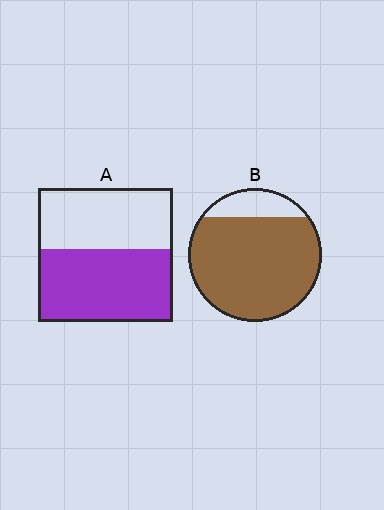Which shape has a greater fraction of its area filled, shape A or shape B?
Shape B.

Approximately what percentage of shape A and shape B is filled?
A is approximately 55% and B is approximately 85%.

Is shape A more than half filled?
Yes.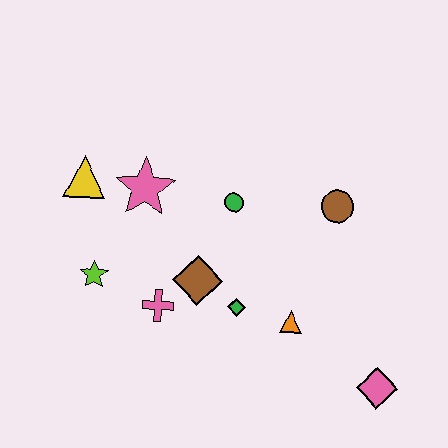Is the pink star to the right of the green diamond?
No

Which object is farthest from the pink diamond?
The yellow triangle is farthest from the pink diamond.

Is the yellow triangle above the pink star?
Yes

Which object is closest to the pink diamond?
The orange triangle is closest to the pink diamond.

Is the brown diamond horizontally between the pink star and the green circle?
Yes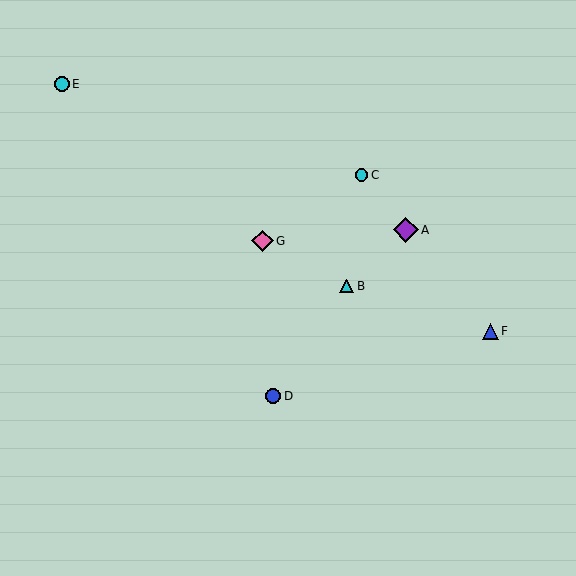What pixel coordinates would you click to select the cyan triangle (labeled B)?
Click at (347, 286) to select the cyan triangle B.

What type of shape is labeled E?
Shape E is a cyan circle.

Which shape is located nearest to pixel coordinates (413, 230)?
The purple diamond (labeled A) at (406, 230) is nearest to that location.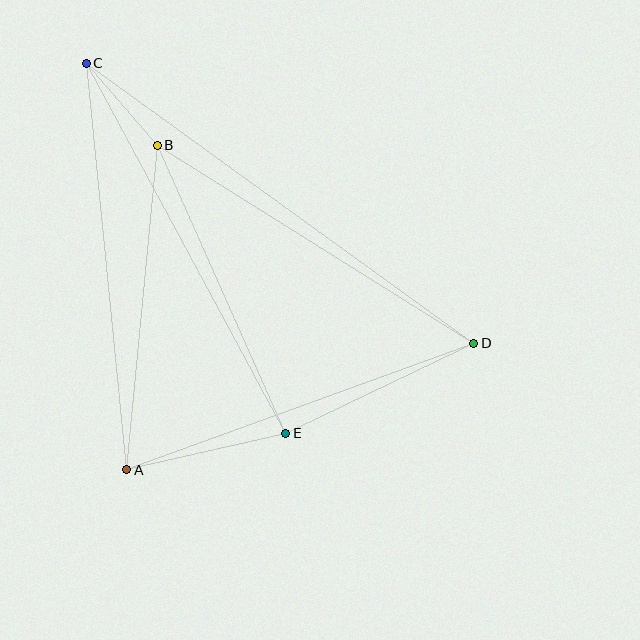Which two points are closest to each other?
Points B and C are closest to each other.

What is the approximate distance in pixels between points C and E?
The distance between C and E is approximately 420 pixels.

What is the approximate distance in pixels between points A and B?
The distance between A and B is approximately 326 pixels.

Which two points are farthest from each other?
Points C and D are farthest from each other.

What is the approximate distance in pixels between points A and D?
The distance between A and D is approximately 369 pixels.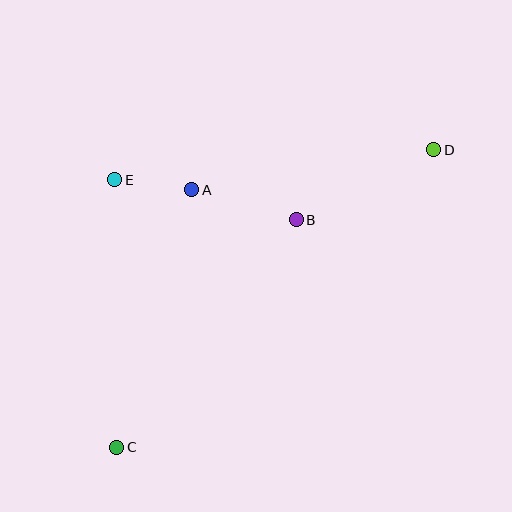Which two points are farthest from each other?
Points C and D are farthest from each other.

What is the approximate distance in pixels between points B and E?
The distance between B and E is approximately 186 pixels.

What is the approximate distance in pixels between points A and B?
The distance between A and B is approximately 109 pixels.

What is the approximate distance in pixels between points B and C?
The distance between B and C is approximately 289 pixels.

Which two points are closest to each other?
Points A and E are closest to each other.